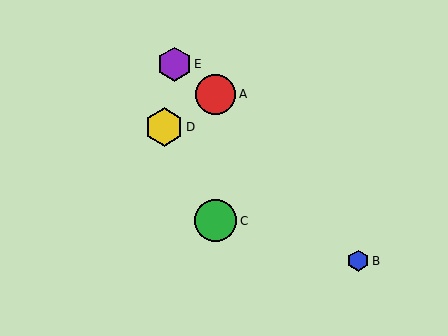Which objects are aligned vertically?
Objects A, C are aligned vertically.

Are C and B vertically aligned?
No, C is at x≈215 and B is at x≈358.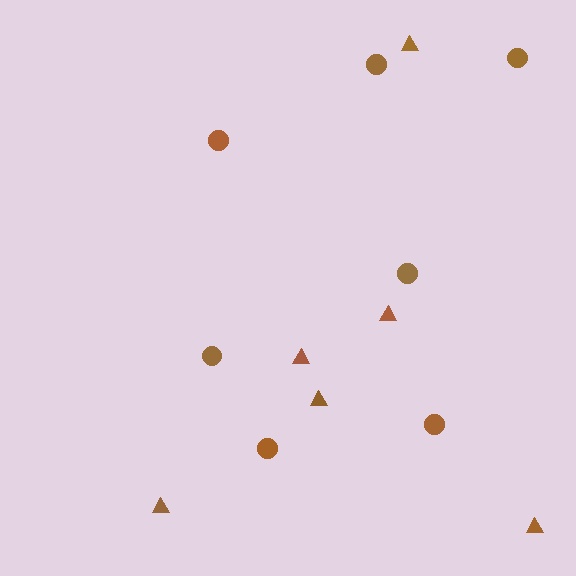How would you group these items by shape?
There are 2 groups: one group of circles (7) and one group of triangles (6).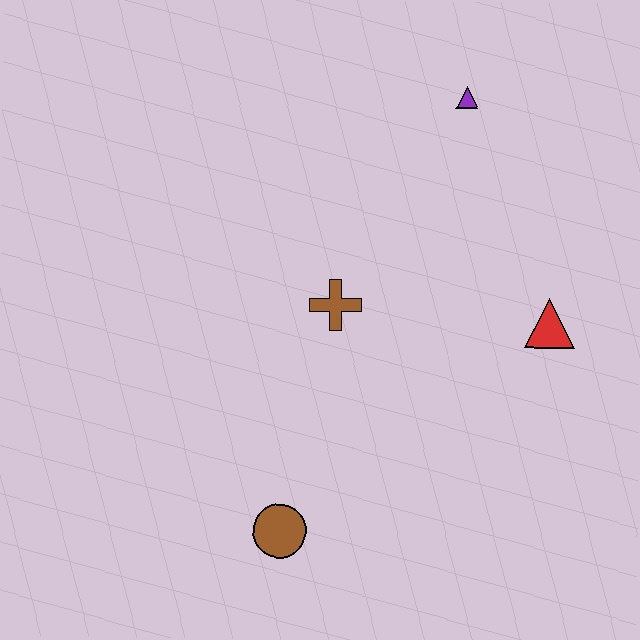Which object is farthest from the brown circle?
The purple triangle is farthest from the brown circle.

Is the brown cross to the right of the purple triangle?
No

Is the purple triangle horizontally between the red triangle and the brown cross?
Yes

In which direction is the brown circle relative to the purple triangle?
The brown circle is below the purple triangle.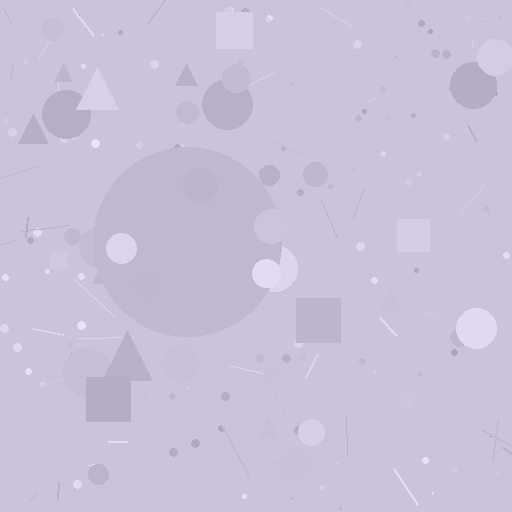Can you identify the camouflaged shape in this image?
The camouflaged shape is a circle.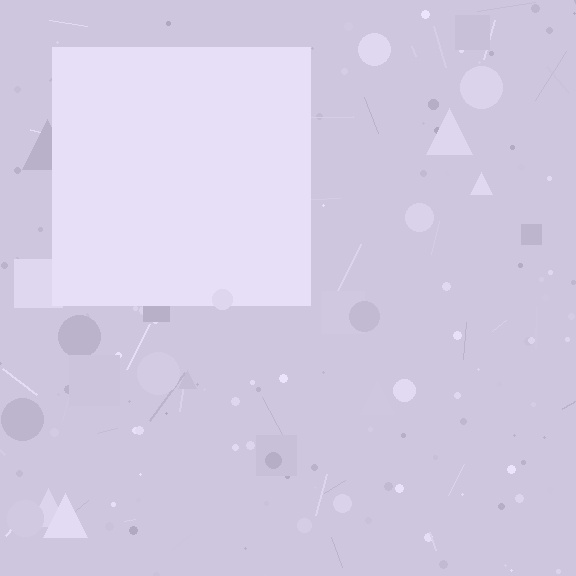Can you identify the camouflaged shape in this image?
The camouflaged shape is a square.